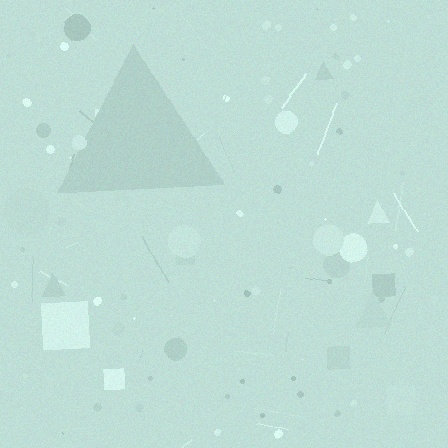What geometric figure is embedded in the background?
A triangle is embedded in the background.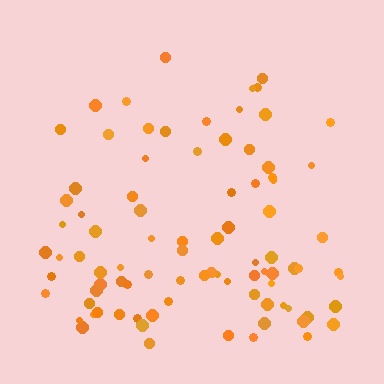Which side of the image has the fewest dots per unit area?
The top.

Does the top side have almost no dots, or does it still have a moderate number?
Still a moderate number, just noticeably fewer than the bottom.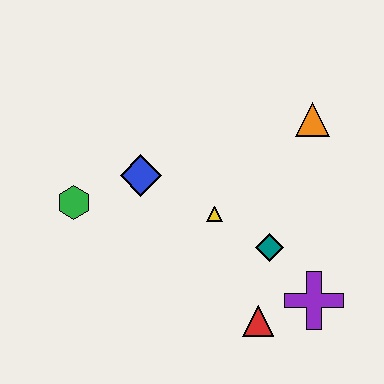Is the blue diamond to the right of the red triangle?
No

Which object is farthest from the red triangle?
The green hexagon is farthest from the red triangle.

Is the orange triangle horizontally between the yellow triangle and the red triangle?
No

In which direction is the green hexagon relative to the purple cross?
The green hexagon is to the left of the purple cross.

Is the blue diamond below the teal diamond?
No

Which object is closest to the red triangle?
The purple cross is closest to the red triangle.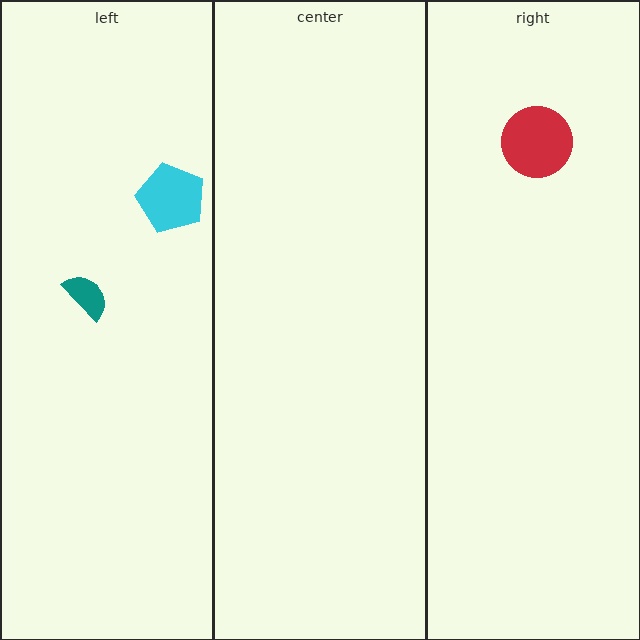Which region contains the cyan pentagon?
The left region.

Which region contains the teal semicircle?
The left region.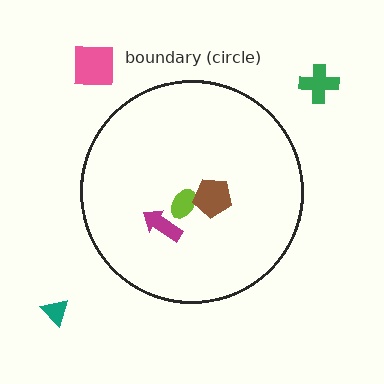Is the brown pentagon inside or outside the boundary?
Inside.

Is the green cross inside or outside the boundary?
Outside.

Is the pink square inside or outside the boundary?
Outside.